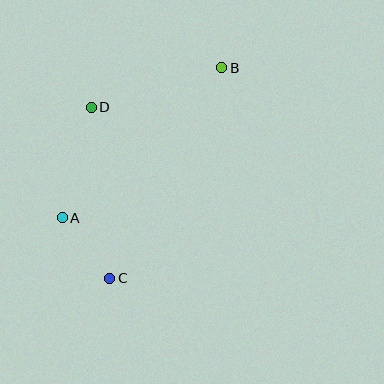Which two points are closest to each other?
Points A and C are closest to each other.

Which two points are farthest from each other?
Points B and C are farthest from each other.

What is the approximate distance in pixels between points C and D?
The distance between C and D is approximately 172 pixels.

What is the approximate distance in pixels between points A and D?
The distance between A and D is approximately 114 pixels.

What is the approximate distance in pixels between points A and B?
The distance between A and B is approximately 219 pixels.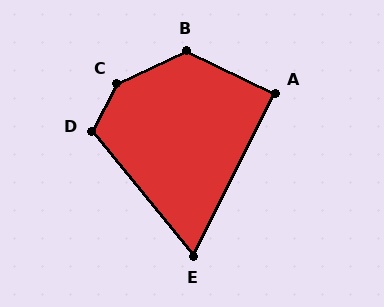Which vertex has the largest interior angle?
C, at approximately 143 degrees.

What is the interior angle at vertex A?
Approximately 89 degrees (approximately right).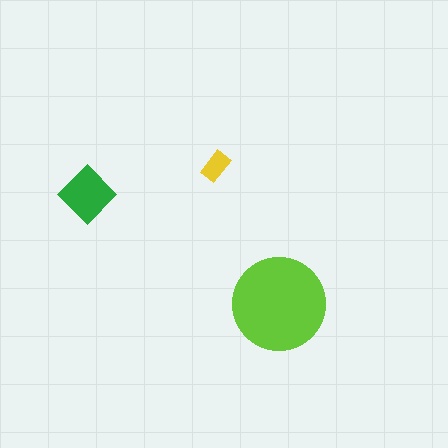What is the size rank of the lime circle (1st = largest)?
1st.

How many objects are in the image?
There are 3 objects in the image.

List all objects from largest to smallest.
The lime circle, the green diamond, the yellow rectangle.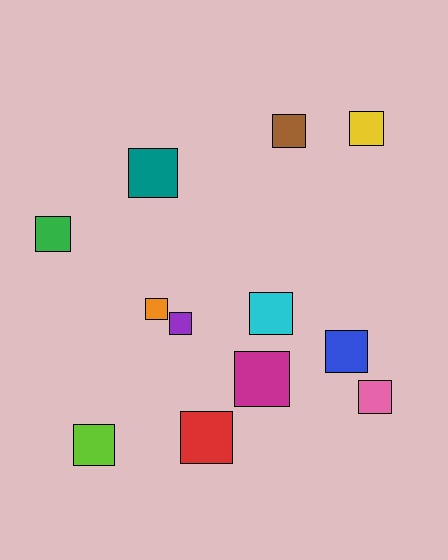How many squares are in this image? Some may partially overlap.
There are 12 squares.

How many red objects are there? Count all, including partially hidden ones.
There is 1 red object.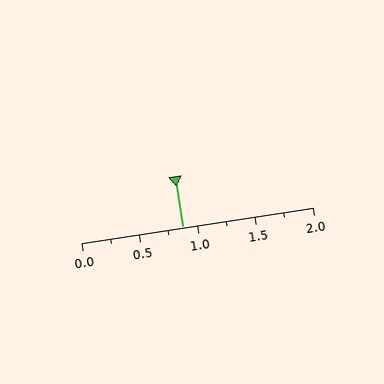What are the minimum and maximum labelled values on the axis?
The axis runs from 0.0 to 2.0.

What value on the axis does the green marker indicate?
The marker indicates approximately 0.88.